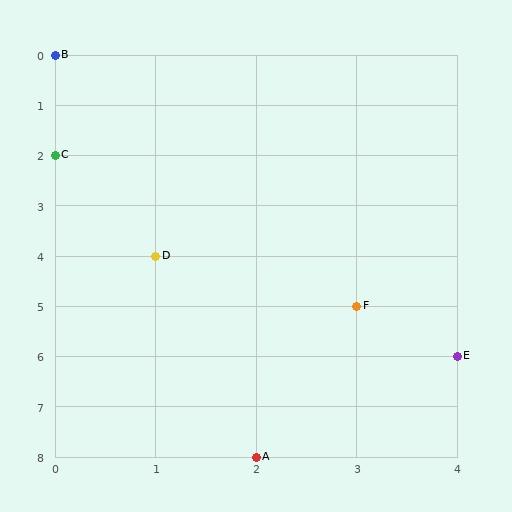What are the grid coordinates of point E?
Point E is at grid coordinates (4, 6).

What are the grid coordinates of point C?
Point C is at grid coordinates (0, 2).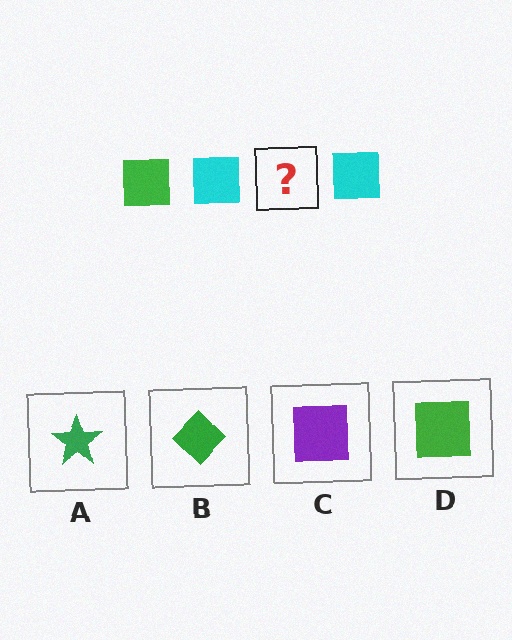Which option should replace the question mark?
Option D.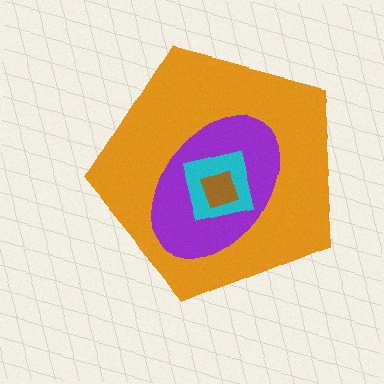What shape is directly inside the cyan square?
The brown diamond.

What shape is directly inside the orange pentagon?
The purple ellipse.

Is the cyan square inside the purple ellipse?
Yes.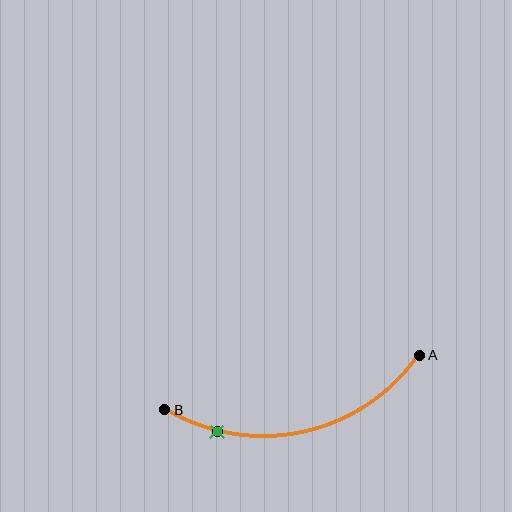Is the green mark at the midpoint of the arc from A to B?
No. The green mark lies on the arc but is closer to endpoint B. The arc midpoint would be at the point on the curve equidistant along the arc from both A and B.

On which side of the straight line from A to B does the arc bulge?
The arc bulges below the straight line connecting A and B.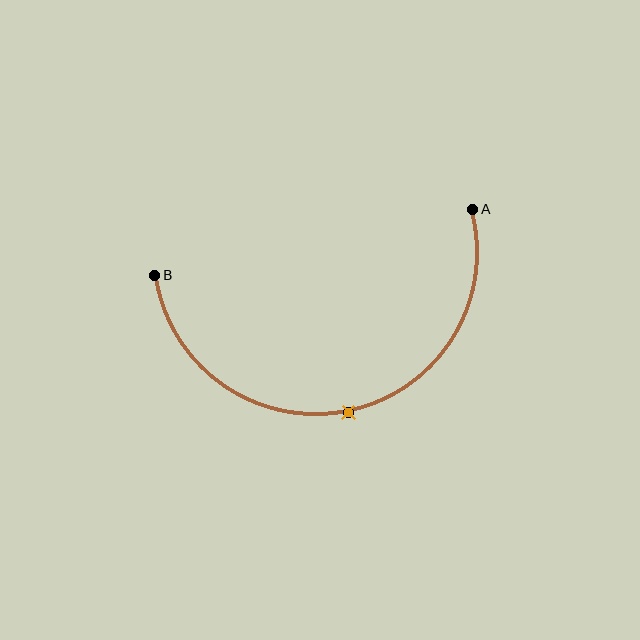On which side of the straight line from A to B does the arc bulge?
The arc bulges below the straight line connecting A and B.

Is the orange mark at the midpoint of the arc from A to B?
Yes. The orange mark lies on the arc at equal arc-length from both A and B — it is the arc midpoint.